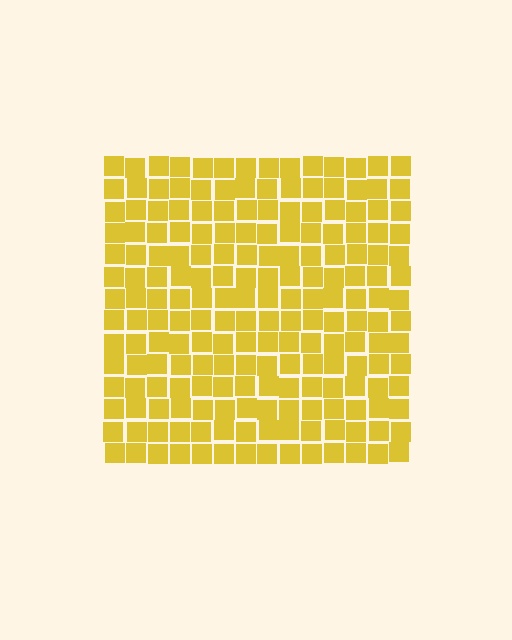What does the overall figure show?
The overall figure shows a square.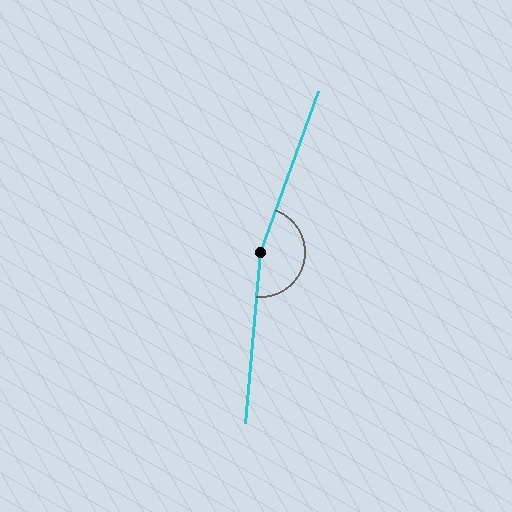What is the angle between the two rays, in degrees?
Approximately 166 degrees.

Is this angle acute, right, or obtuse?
It is obtuse.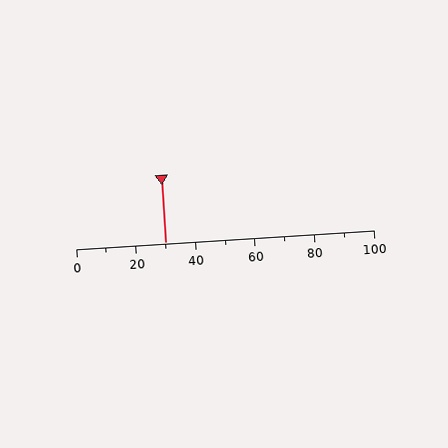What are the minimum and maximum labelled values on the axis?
The axis runs from 0 to 100.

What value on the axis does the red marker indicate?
The marker indicates approximately 30.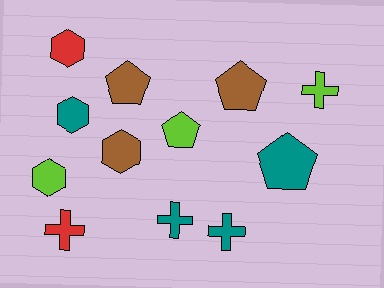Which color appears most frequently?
Teal, with 4 objects.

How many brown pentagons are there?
There are 2 brown pentagons.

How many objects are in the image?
There are 12 objects.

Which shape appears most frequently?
Pentagon, with 4 objects.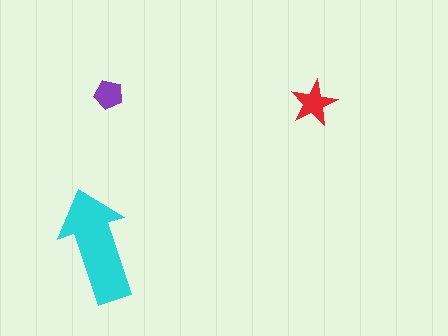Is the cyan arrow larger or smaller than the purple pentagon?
Larger.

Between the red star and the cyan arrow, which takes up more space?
The cyan arrow.